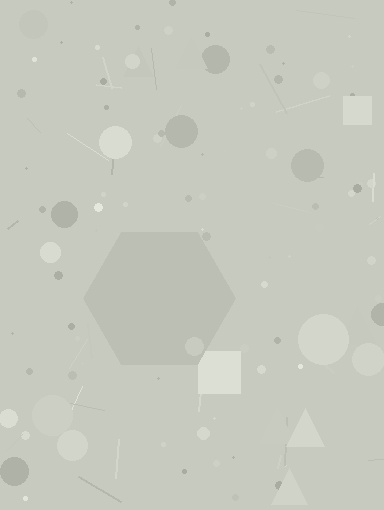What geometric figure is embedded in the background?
A hexagon is embedded in the background.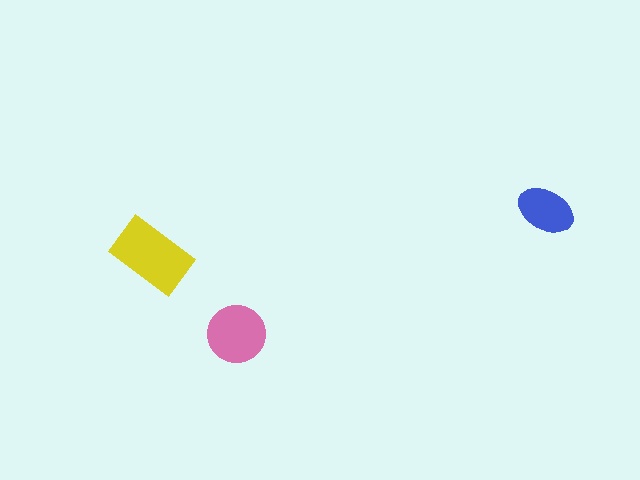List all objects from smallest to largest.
The blue ellipse, the pink circle, the yellow rectangle.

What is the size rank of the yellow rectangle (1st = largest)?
1st.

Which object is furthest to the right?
The blue ellipse is rightmost.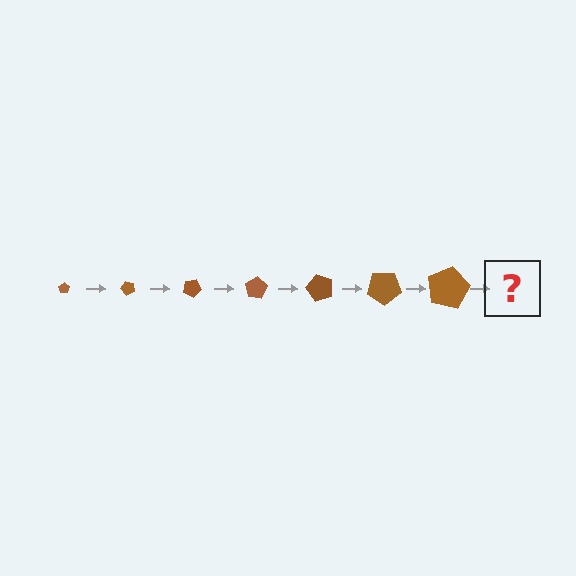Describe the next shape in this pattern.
It should be a pentagon, larger than the previous one and rotated 350 degrees from the start.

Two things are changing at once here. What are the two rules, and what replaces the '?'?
The two rules are that the pentagon grows larger each step and it rotates 50 degrees each step. The '?' should be a pentagon, larger than the previous one and rotated 350 degrees from the start.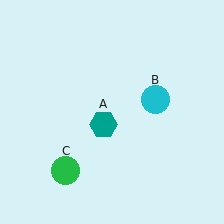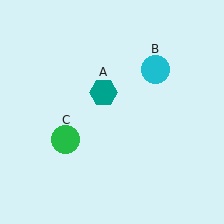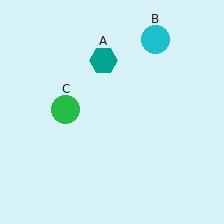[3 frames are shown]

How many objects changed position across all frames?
3 objects changed position: teal hexagon (object A), cyan circle (object B), green circle (object C).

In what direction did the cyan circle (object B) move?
The cyan circle (object B) moved up.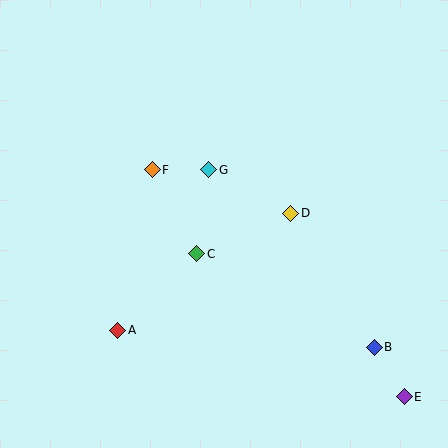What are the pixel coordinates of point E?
Point E is at (404, 397).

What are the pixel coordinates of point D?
Point D is at (291, 213).